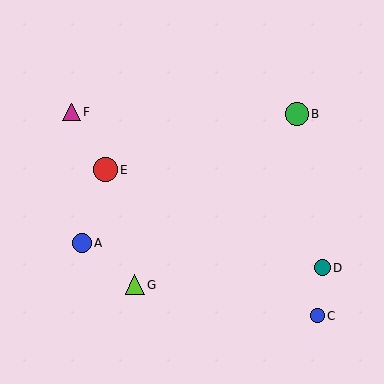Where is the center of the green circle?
The center of the green circle is at (297, 114).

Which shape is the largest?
The red circle (labeled E) is the largest.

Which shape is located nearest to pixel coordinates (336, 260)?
The teal circle (labeled D) at (322, 268) is nearest to that location.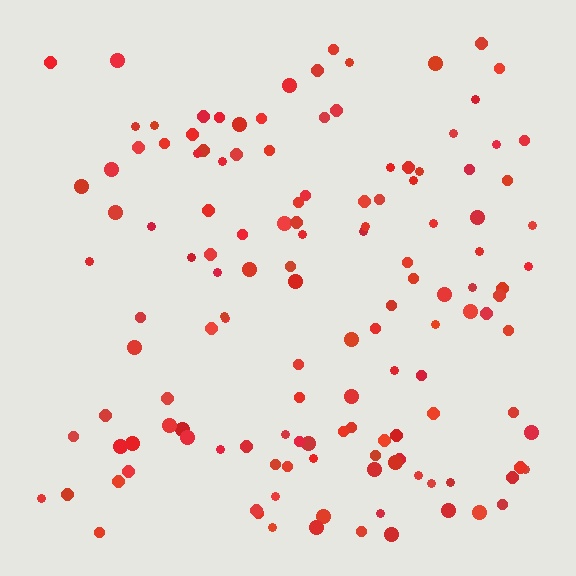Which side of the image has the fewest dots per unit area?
The left.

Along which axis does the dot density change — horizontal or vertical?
Horizontal.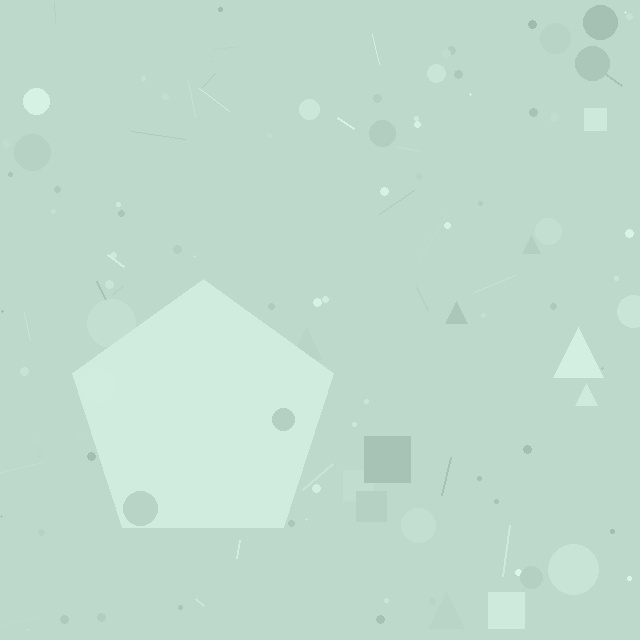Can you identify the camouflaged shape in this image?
The camouflaged shape is a pentagon.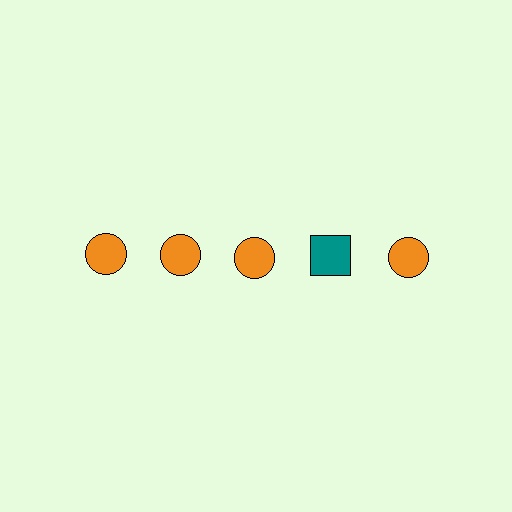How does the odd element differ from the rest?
It differs in both color (teal instead of orange) and shape (square instead of circle).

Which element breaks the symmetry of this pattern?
The teal square in the top row, second from right column breaks the symmetry. All other shapes are orange circles.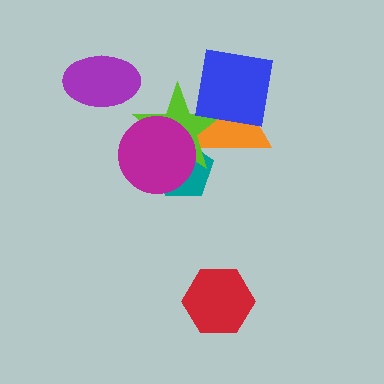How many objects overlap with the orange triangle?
3 objects overlap with the orange triangle.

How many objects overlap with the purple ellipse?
0 objects overlap with the purple ellipse.